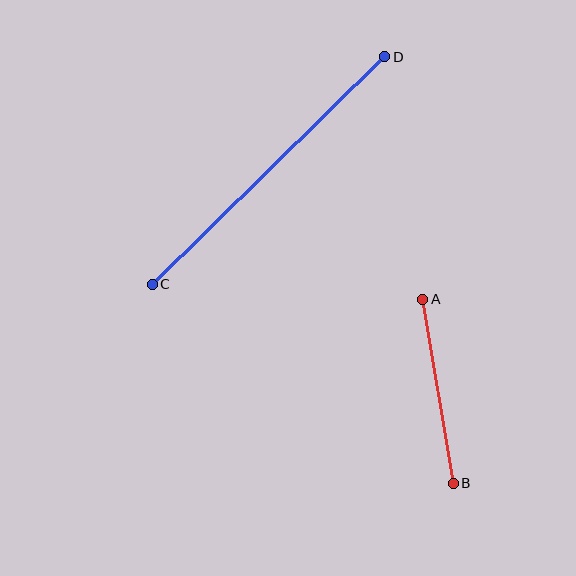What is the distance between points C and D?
The distance is approximately 325 pixels.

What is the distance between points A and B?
The distance is approximately 186 pixels.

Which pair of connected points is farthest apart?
Points C and D are farthest apart.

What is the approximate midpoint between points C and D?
The midpoint is at approximately (269, 170) pixels.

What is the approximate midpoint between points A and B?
The midpoint is at approximately (438, 391) pixels.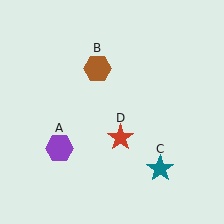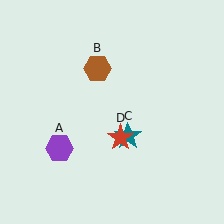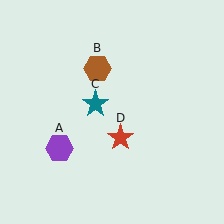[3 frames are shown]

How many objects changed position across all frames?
1 object changed position: teal star (object C).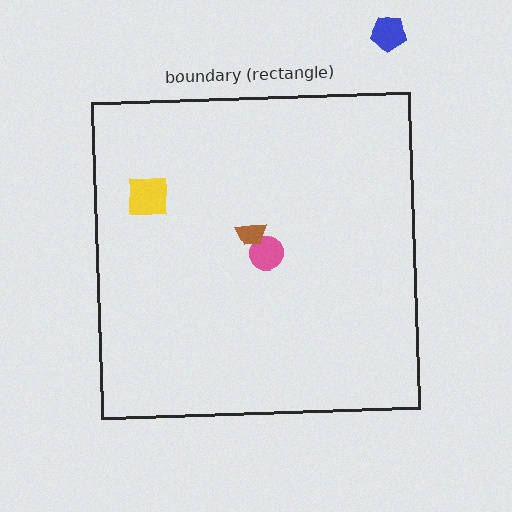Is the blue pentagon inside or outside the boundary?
Outside.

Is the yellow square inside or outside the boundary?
Inside.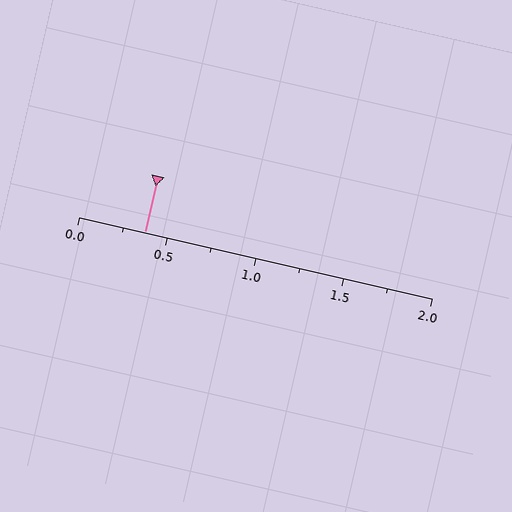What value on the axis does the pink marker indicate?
The marker indicates approximately 0.38.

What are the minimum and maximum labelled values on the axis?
The axis runs from 0.0 to 2.0.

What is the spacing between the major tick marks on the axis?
The major ticks are spaced 0.5 apart.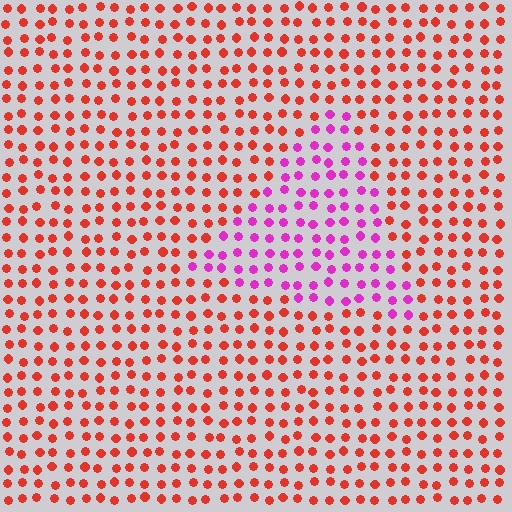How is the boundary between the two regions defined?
The boundary is defined purely by a slight shift in hue (about 55 degrees). Spacing, size, and orientation are identical on both sides.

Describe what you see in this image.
The image is filled with small red elements in a uniform arrangement. A triangle-shaped region is visible where the elements are tinted to a slightly different hue, forming a subtle color boundary.